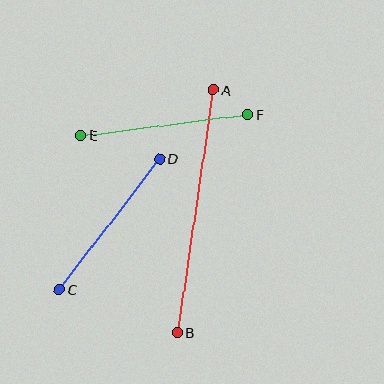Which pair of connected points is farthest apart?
Points A and B are farthest apart.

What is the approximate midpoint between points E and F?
The midpoint is at approximately (164, 125) pixels.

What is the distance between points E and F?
The distance is approximately 168 pixels.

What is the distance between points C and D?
The distance is approximately 165 pixels.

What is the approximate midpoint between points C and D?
The midpoint is at approximately (110, 224) pixels.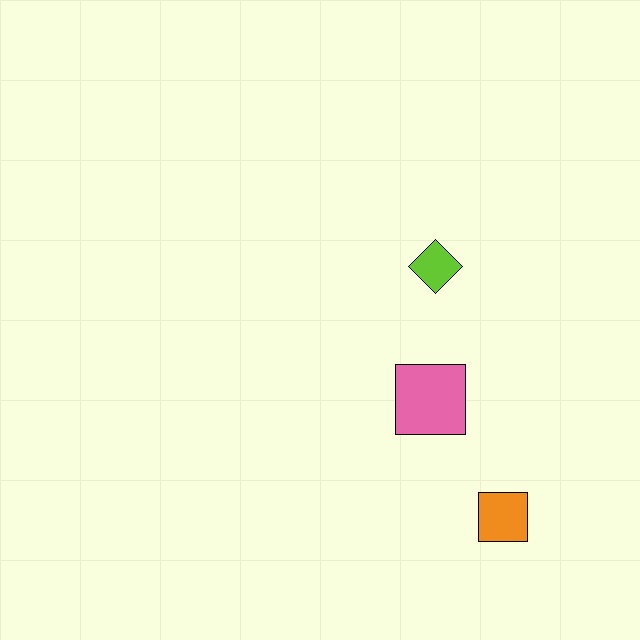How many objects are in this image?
There are 3 objects.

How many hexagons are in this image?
There are no hexagons.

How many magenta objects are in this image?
There are no magenta objects.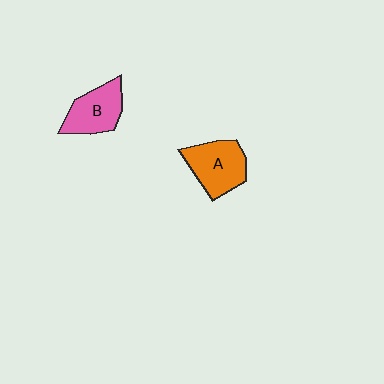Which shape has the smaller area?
Shape B (pink).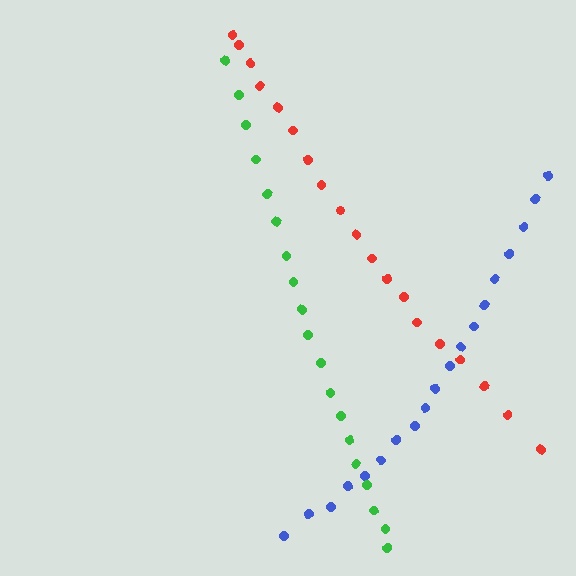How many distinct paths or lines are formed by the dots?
There are 3 distinct paths.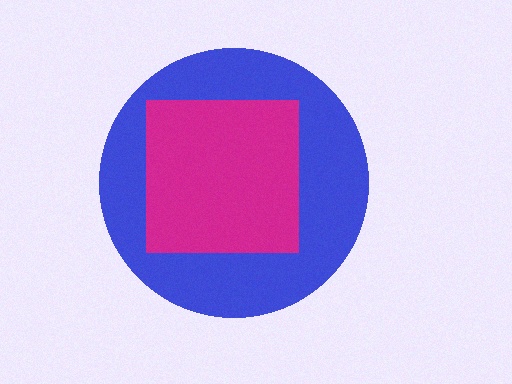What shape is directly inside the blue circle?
The magenta square.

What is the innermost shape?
The magenta square.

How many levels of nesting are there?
2.